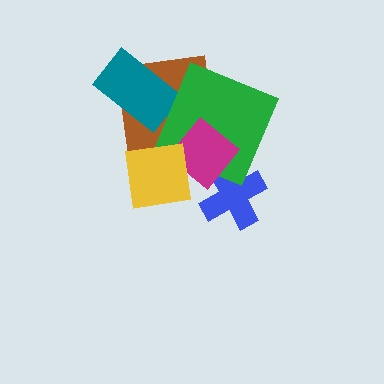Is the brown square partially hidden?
Yes, it is partially covered by another shape.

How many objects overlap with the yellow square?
1 object overlaps with the yellow square.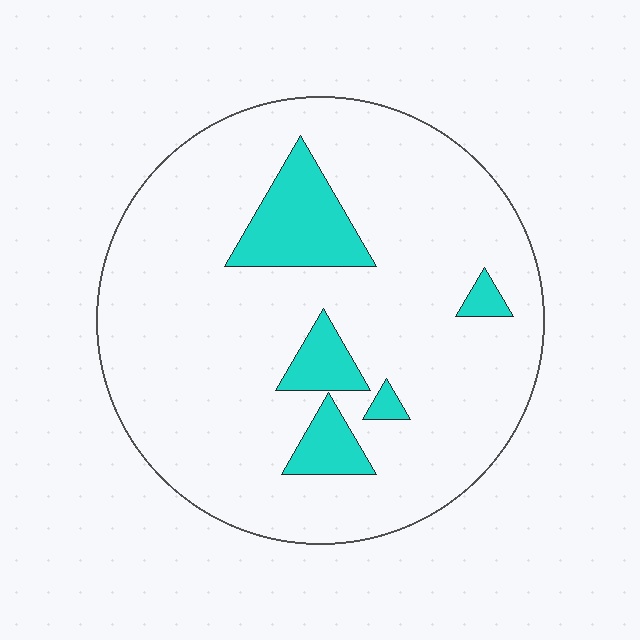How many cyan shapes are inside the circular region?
5.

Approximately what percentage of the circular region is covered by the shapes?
Approximately 15%.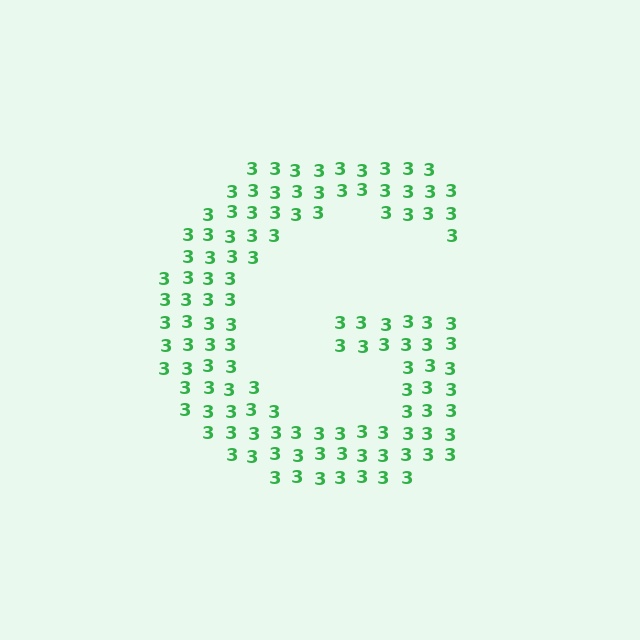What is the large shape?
The large shape is the letter G.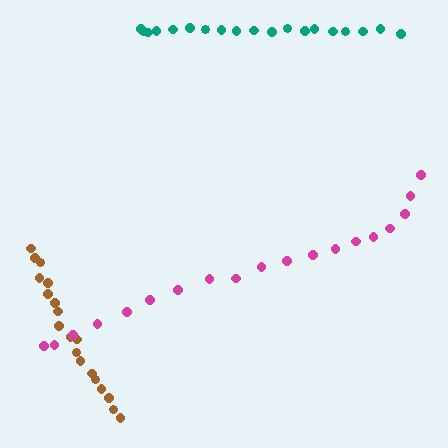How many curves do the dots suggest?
There are 3 distinct paths.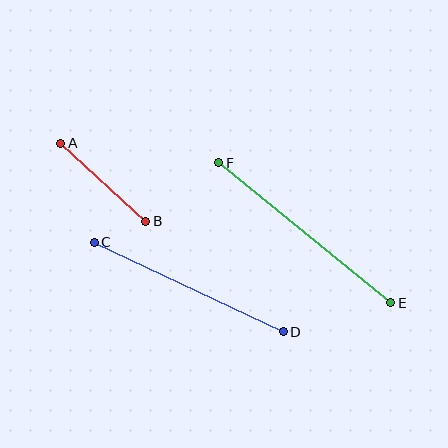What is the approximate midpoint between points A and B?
The midpoint is at approximately (103, 182) pixels.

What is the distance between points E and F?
The distance is approximately 221 pixels.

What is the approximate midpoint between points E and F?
The midpoint is at approximately (305, 233) pixels.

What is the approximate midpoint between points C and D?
The midpoint is at approximately (189, 287) pixels.